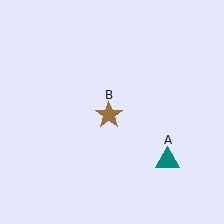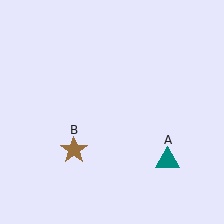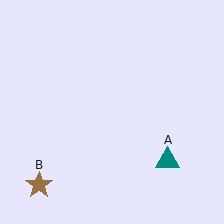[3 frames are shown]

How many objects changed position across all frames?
1 object changed position: brown star (object B).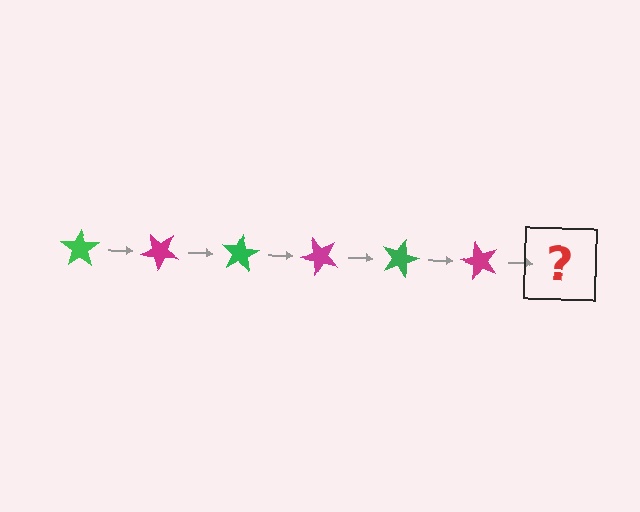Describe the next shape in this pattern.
It should be a green star, rotated 240 degrees from the start.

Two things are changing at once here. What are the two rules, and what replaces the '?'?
The two rules are that it rotates 40 degrees each step and the color cycles through green and magenta. The '?' should be a green star, rotated 240 degrees from the start.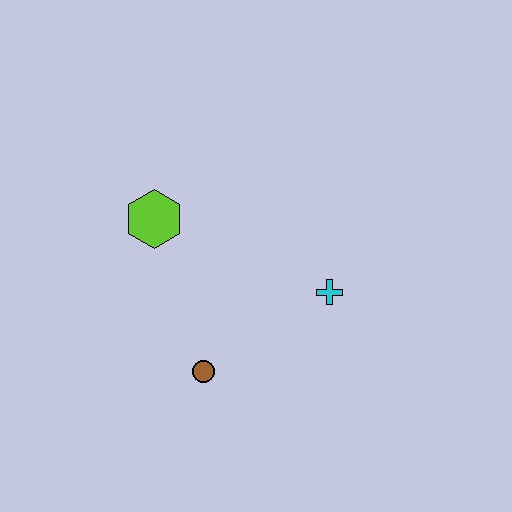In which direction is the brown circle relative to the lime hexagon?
The brown circle is below the lime hexagon.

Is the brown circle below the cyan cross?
Yes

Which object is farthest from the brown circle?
The lime hexagon is farthest from the brown circle.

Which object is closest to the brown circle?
The cyan cross is closest to the brown circle.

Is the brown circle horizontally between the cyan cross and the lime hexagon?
Yes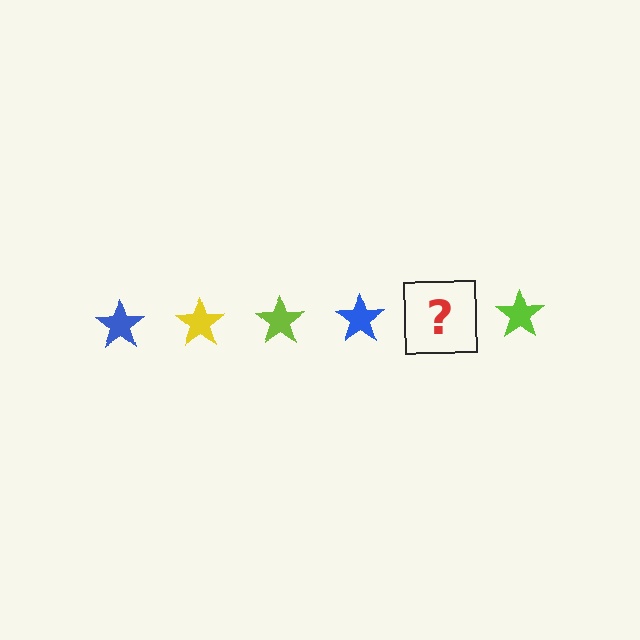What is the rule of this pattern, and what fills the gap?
The rule is that the pattern cycles through blue, yellow, lime stars. The gap should be filled with a yellow star.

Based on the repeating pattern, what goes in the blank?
The blank should be a yellow star.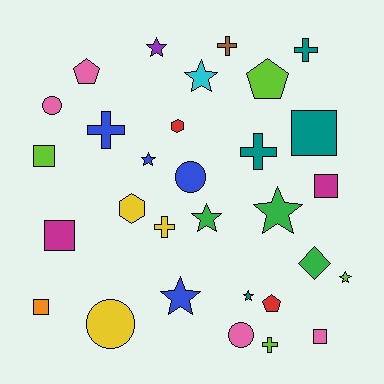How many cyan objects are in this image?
There is 1 cyan object.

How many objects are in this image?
There are 30 objects.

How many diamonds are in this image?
There is 1 diamond.